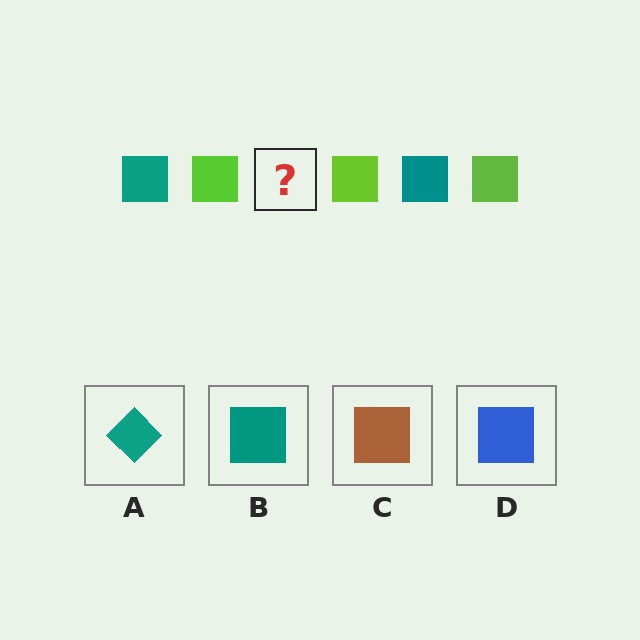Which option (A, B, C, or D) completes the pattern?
B.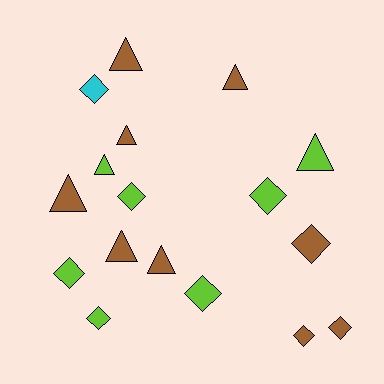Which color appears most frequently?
Brown, with 9 objects.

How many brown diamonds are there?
There are 3 brown diamonds.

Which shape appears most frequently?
Diamond, with 9 objects.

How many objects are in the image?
There are 17 objects.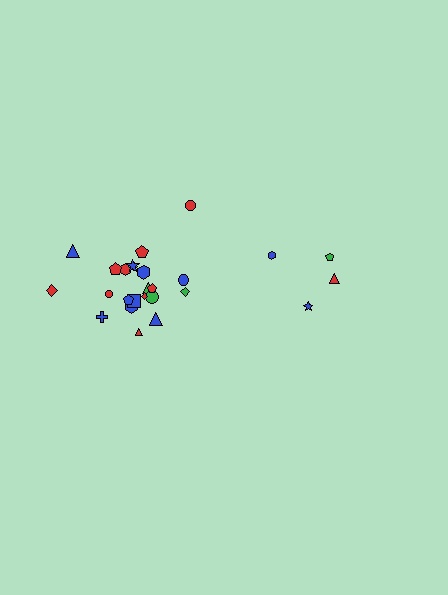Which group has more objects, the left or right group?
The left group.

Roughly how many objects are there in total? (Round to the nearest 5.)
Roughly 25 objects in total.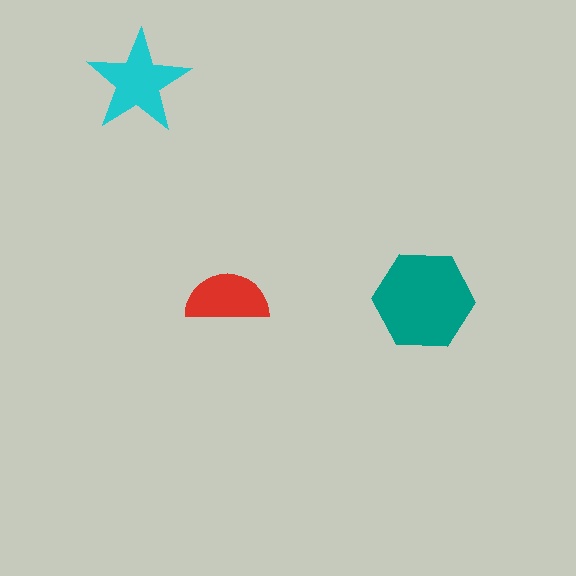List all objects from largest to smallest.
The teal hexagon, the cyan star, the red semicircle.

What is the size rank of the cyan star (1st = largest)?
2nd.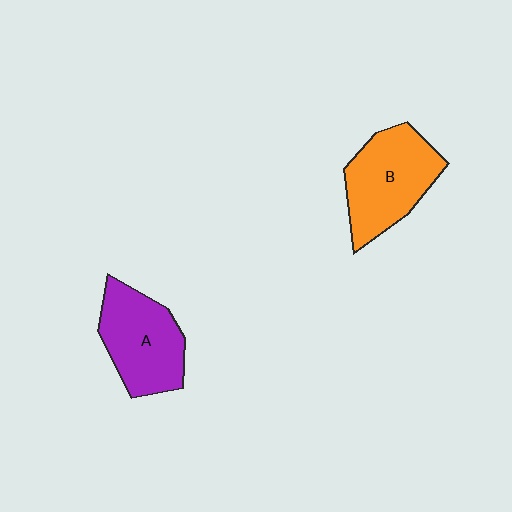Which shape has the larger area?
Shape B (orange).